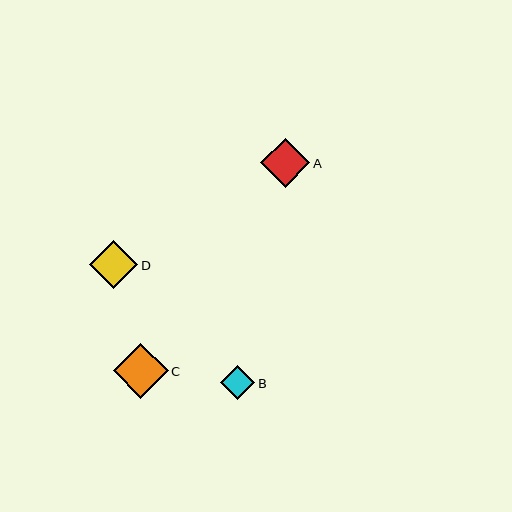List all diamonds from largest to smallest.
From largest to smallest: C, A, D, B.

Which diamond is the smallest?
Diamond B is the smallest with a size of approximately 34 pixels.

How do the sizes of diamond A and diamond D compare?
Diamond A and diamond D are approximately the same size.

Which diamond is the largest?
Diamond C is the largest with a size of approximately 54 pixels.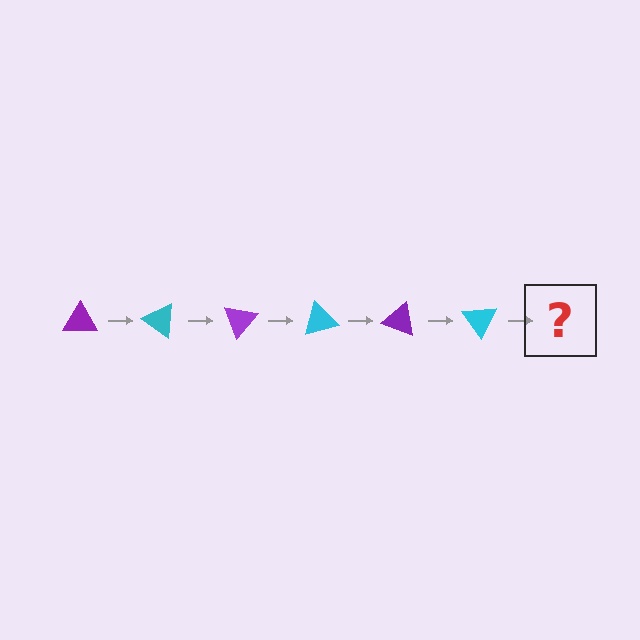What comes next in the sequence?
The next element should be a purple triangle, rotated 210 degrees from the start.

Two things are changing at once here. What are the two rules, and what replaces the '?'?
The two rules are that it rotates 35 degrees each step and the color cycles through purple and cyan. The '?' should be a purple triangle, rotated 210 degrees from the start.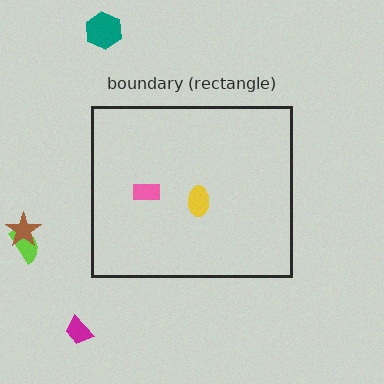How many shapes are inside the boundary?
2 inside, 4 outside.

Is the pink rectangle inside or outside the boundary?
Inside.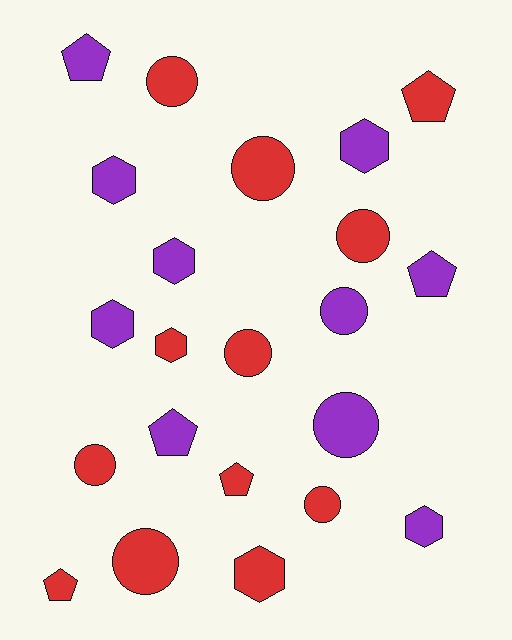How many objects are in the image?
There are 22 objects.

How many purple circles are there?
There are 2 purple circles.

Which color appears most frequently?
Red, with 12 objects.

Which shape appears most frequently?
Circle, with 9 objects.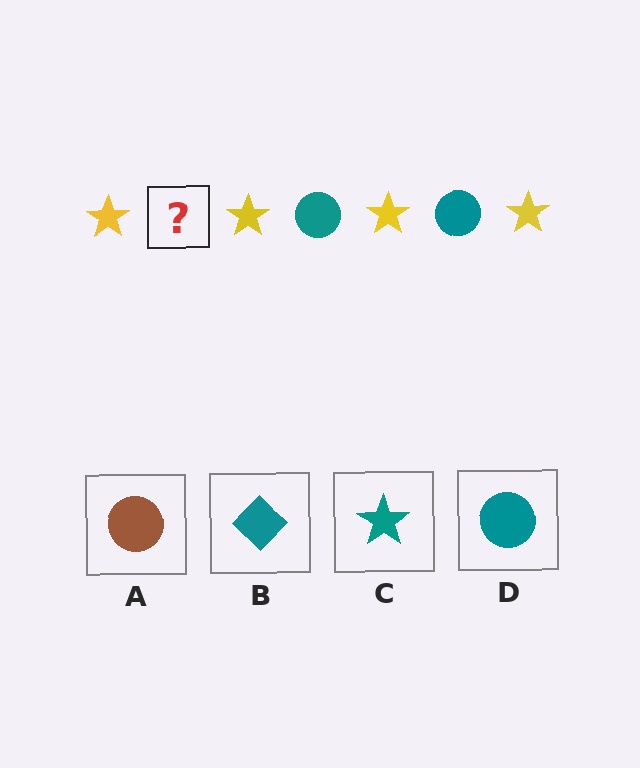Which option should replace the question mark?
Option D.